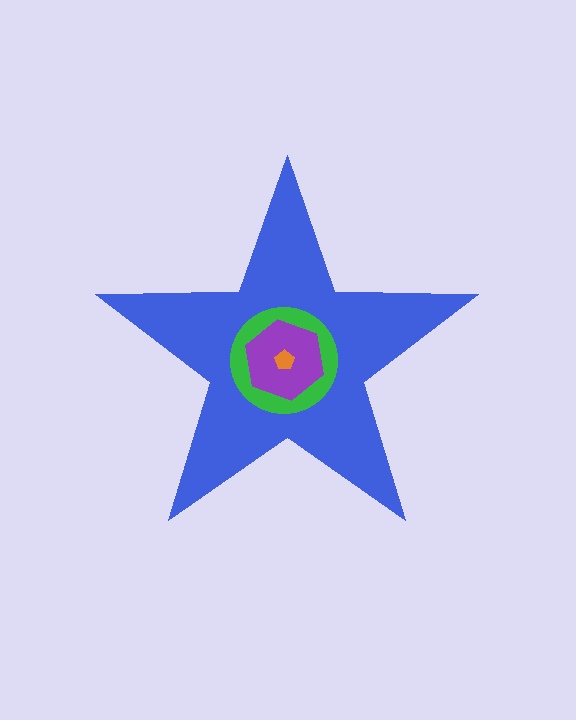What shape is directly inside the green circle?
The purple hexagon.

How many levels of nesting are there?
4.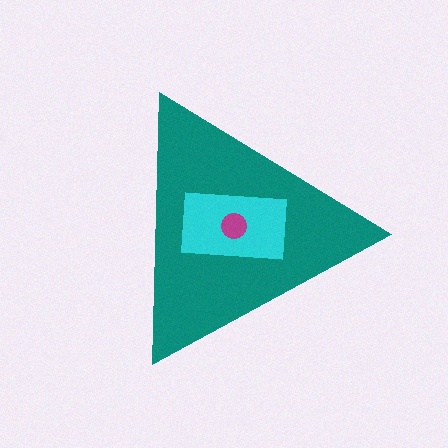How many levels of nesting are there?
3.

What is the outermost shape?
The teal triangle.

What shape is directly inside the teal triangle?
The cyan rectangle.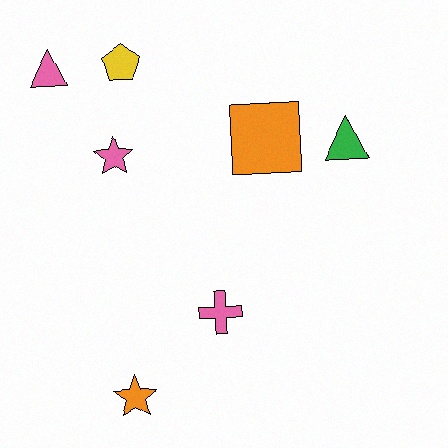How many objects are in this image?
There are 7 objects.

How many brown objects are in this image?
There are no brown objects.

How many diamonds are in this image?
There are no diamonds.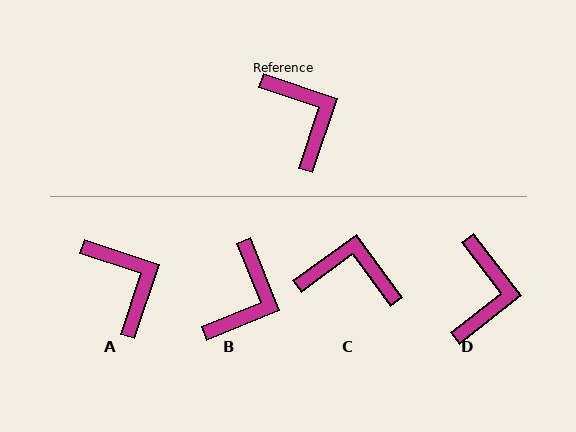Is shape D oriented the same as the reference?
No, it is off by about 33 degrees.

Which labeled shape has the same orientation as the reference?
A.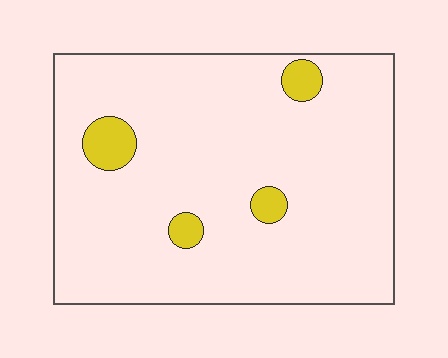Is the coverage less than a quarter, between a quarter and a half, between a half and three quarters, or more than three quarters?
Less than a quarter.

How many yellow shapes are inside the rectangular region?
4.